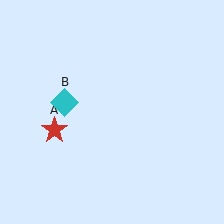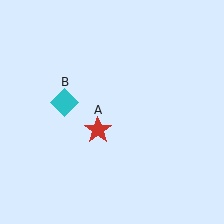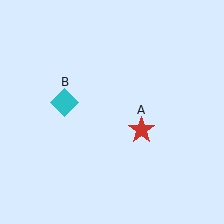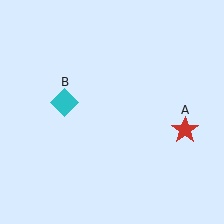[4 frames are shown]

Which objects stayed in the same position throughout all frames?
Cyan diamond (object B) remained stationary.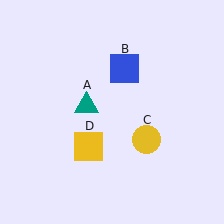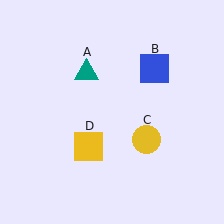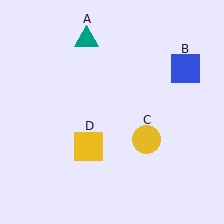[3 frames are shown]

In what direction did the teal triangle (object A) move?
The teal triangle (object A) moved up.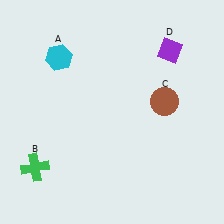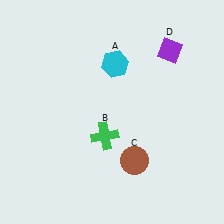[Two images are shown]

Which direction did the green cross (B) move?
The green cross (B) moved right.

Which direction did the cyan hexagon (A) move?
The cyan hexagon (A) moved right.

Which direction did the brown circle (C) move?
The brown circle (C) moved down.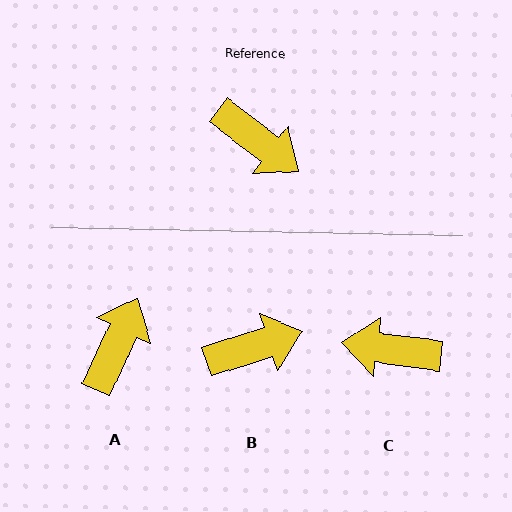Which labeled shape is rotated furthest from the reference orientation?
C, about 150 degrees away.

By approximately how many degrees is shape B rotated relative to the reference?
Approximately 55 degrees counter-clockwise.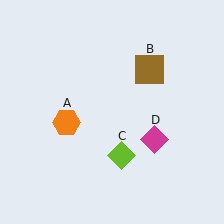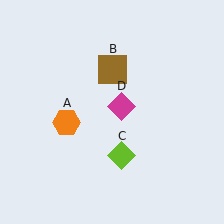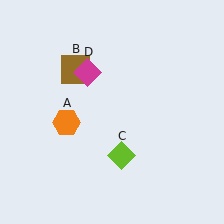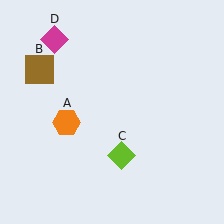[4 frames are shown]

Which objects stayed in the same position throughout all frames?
Orange hexagon (object A) and lime diamond (object C) remained stationary.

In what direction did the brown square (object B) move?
The brown square (object B) moved left.